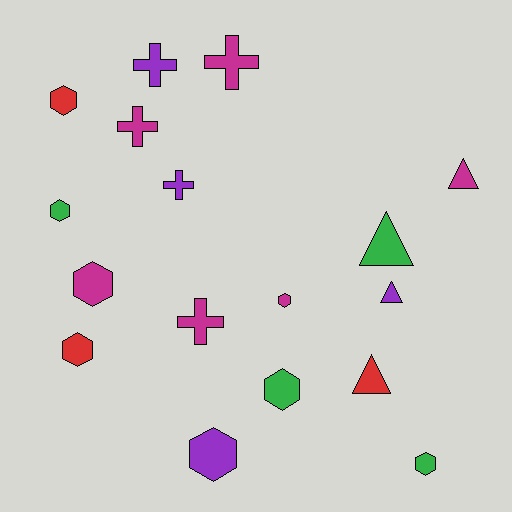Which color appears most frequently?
Magenta, with 6 objects.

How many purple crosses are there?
There are 2 purple crosses.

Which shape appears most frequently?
Hexagon, with 8 objects.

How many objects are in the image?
There are 17 objects.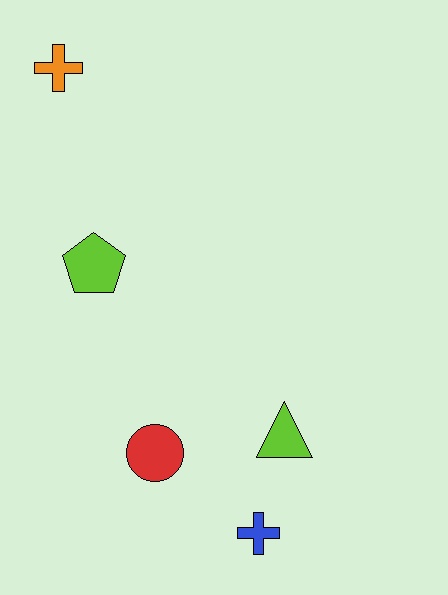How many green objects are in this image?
There are no green objects.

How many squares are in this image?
There are no squares.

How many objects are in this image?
There are 5 objects.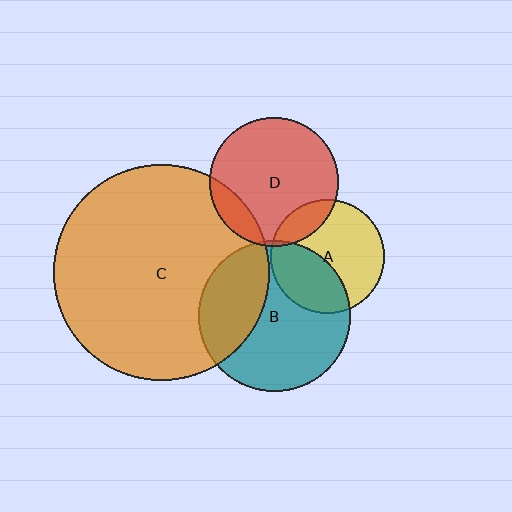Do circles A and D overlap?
Yes.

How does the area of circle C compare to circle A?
Approximately 3.6 times.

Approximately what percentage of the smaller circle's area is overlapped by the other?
Approximately 15%.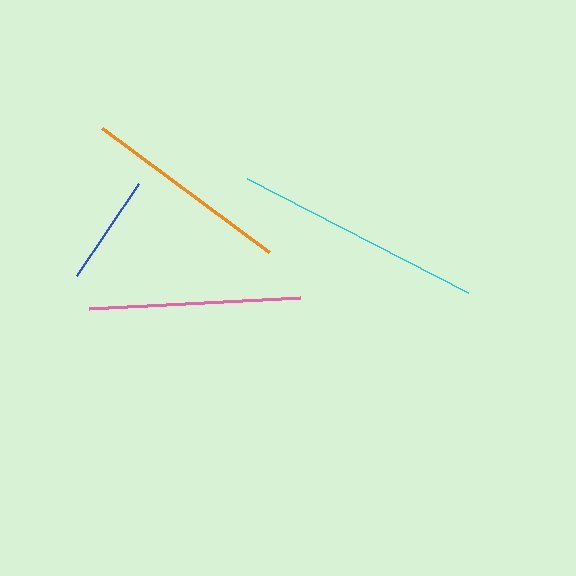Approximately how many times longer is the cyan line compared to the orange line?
The cyan line is approximately 1.2 times the length of the orange line.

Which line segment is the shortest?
The blue line is the shortest at approximately 111 pixels.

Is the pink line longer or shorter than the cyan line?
The cyan line is longer than the pink line.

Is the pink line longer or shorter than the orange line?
The pink line is longer than the orange line.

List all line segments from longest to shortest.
From longest to shortest: cyan, pink, orange, blue.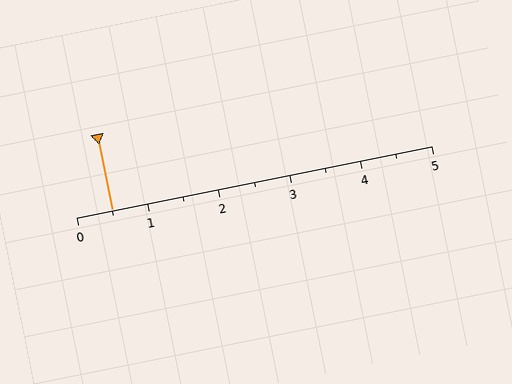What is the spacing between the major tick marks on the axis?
The major ticks are spaced 1 apart.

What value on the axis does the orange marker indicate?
The marker indicates approximately 0.5.